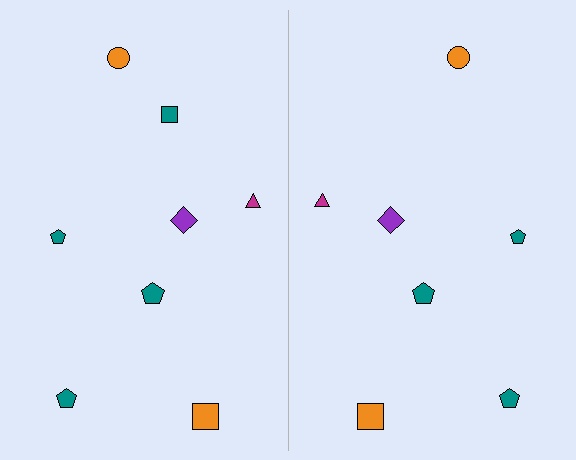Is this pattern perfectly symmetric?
No, the pattern is not perfectly symmetric. A teal square is missing from the right side.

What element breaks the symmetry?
A teal square is missing from the right side.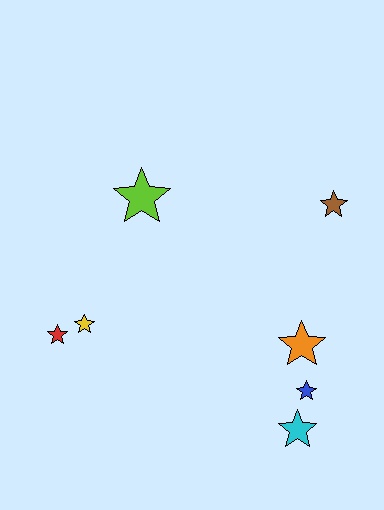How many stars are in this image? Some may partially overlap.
There are 7 stars.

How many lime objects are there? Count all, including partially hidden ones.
There is 1 lime object.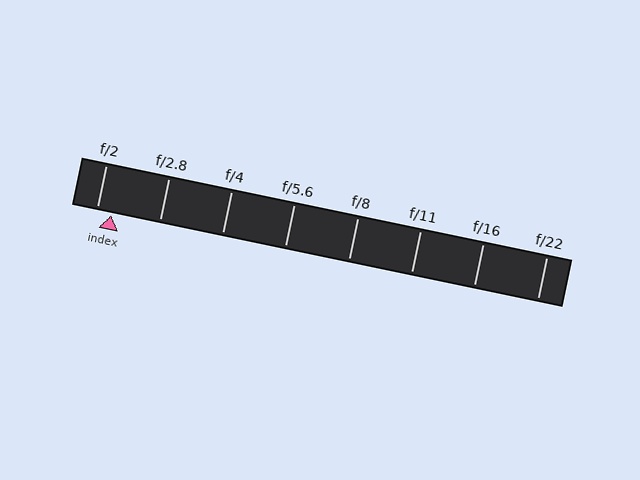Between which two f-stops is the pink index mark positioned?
The index mark is between f/2 and f/2.8.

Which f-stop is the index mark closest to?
The index mark is closest to f/2.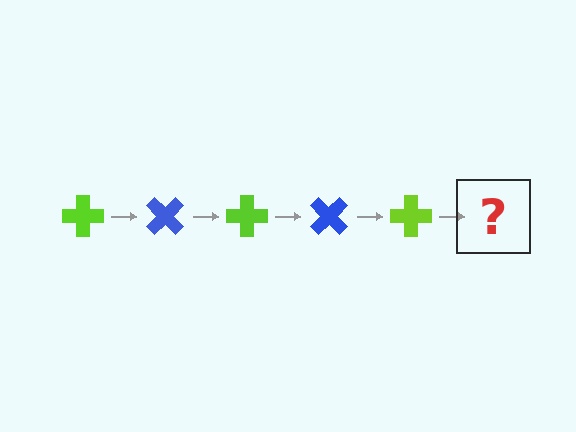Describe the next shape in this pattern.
It should be a blue cross, rotated 225 degrees from the start.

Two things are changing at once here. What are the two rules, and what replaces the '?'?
The two rules are that it rotates 45 degrees each step and the color cycles through lime and blue. The '?' should be a blue cross, rotated 225 degrees from the start.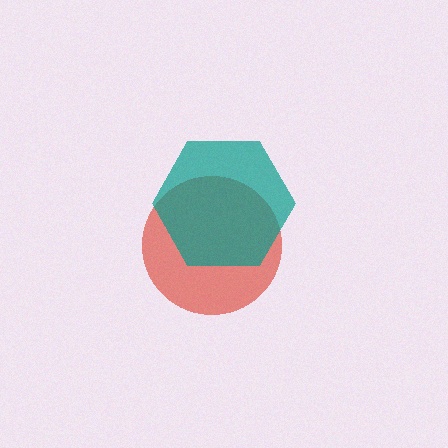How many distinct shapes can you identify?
There are 2 distinct shapes: a red circle, a teal hexagon.